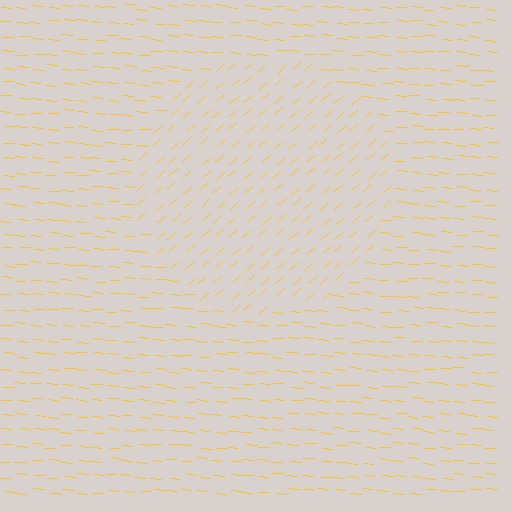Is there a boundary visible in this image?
Yes, there is a texture boundary formed by a change in line orientation.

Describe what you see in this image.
The image is filled with small yellow line segments. A circle region in the image has lines oriented differently from the surrounding lines, creating a visible texture boundary.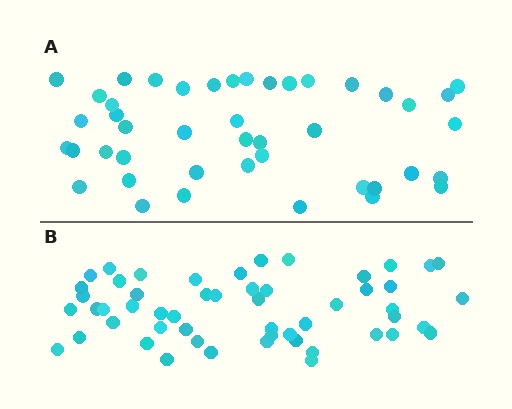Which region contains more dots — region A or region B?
Region B (the bottom region) has more dots.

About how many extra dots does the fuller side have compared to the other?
Region B has roughly 8 or so more dots than region A.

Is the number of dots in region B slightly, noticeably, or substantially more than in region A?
Region B has only slightly more — the two regions are fairly close. The ratio is roughly 1.2 to 1.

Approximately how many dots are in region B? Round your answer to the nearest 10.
About 50 dots. (The exact count is 53, which rounds to 50.)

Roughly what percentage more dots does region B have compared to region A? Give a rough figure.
About 20% more.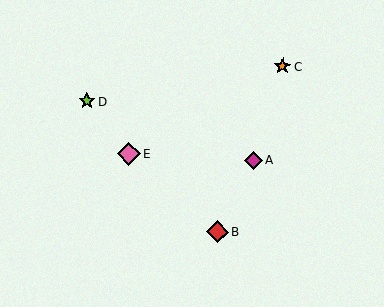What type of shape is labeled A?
Shape A is a magenta diamond.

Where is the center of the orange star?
The center of the orange star is at (283, 67).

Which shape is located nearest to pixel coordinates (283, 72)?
The orange star (labeled C) at (283, 67) is nearest to that location.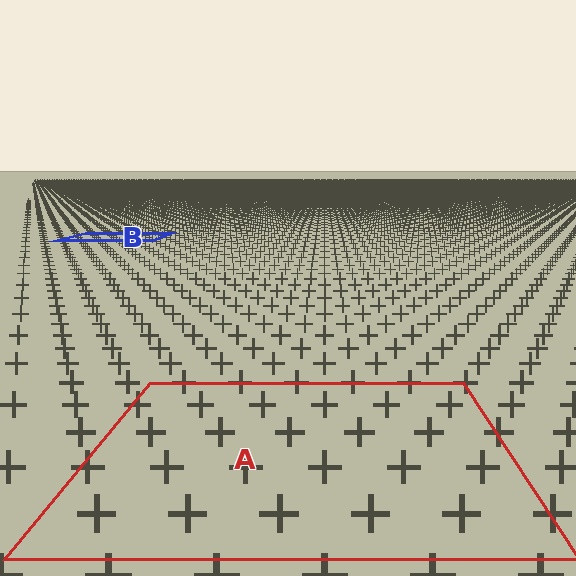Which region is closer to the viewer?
Region A is closer. The texture elements there are larger and more spread out.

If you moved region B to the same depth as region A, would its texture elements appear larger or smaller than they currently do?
They would appear larger. At a closer depth, the same texture elements are projected at a bigger on-screen size.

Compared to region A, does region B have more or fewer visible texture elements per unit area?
Region B has more texture elements per unit area — they are packed more densely because it is farther away.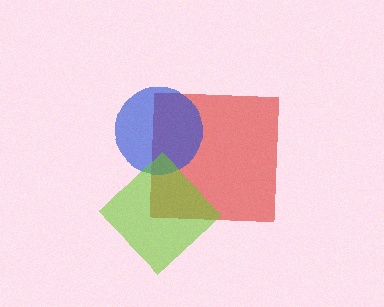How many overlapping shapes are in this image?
There are 3 overlapping shapes in the image.